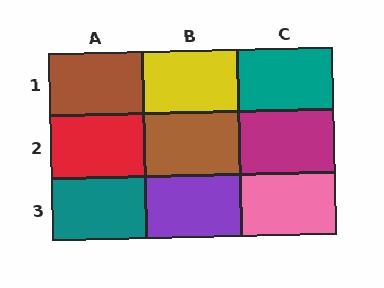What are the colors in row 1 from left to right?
Brown, yellow, teal.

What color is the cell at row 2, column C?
Magenta.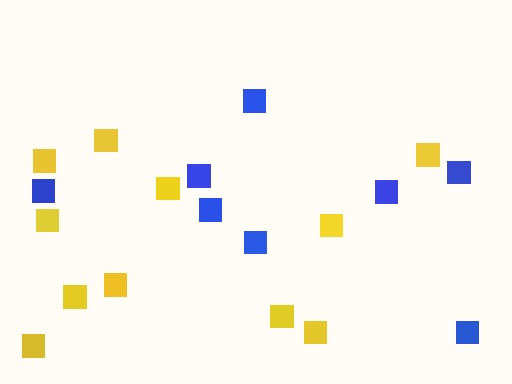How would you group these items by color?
There are 2 groups: one group of blue squares (8) and one group of yellow squares (11).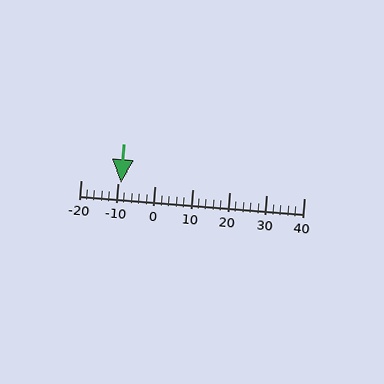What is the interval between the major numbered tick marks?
The major tick marks are spaced 10 units apart.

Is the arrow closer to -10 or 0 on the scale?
The arrow is closer to -10.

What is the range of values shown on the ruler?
The ruler shows values from -20 to 40.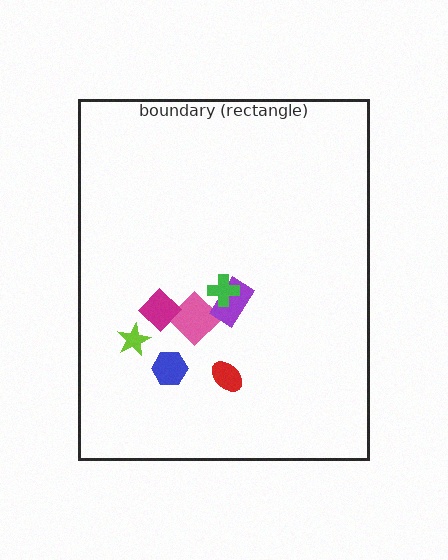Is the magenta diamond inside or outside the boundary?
Inside.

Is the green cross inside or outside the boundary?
Inside.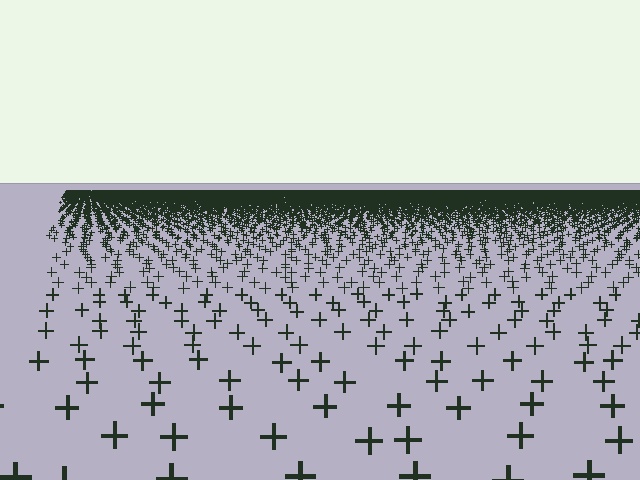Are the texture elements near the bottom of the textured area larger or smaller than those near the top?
Larger. Near the bottom, elements are closer to the viewer and appear at a bigger on-screen size.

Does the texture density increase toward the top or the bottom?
Density increases toward the top.